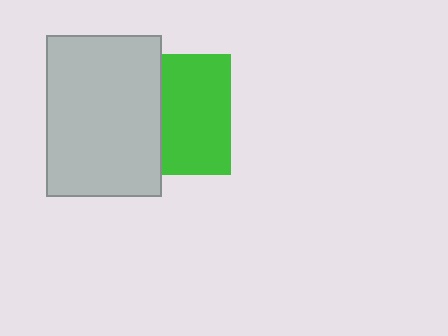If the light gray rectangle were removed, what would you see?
You would see the complete green square.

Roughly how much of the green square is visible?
About half of it is visible (roughly 58%).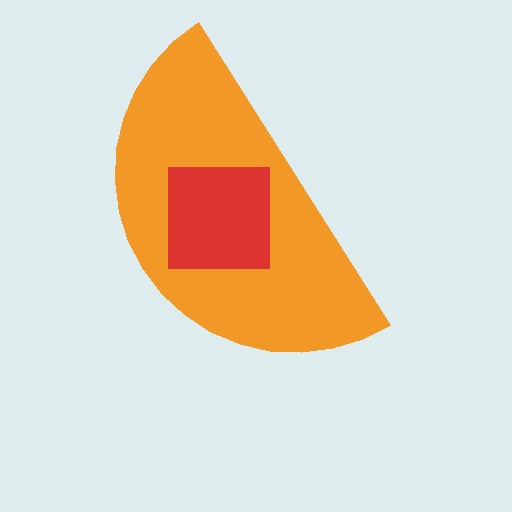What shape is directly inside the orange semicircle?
The red square.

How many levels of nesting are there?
2.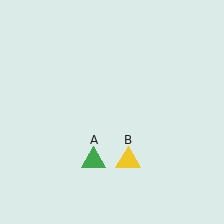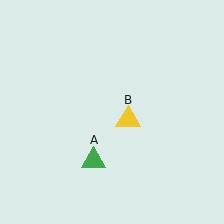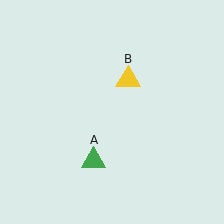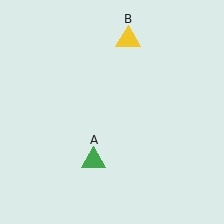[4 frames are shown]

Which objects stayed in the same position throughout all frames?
Green triangle (object A) remained stationary.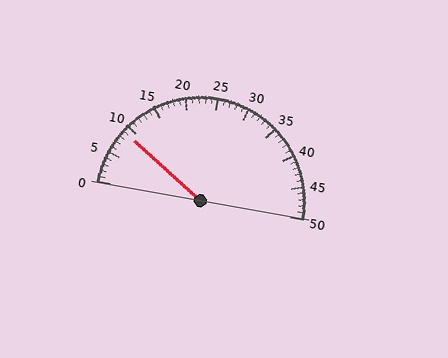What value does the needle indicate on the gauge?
The needle indicates approximately 9.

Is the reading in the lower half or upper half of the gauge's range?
The reading is in the lower half of the range (0 to 50).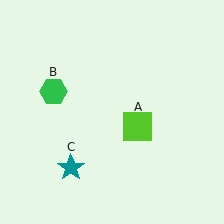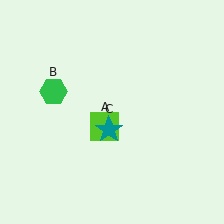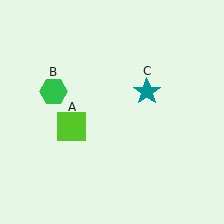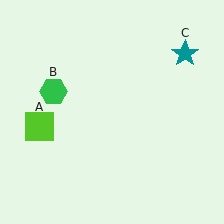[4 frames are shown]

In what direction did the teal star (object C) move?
The teal star (object C) moved up and to the right.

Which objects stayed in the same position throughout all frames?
Green hexagon (object B) remained stationary.